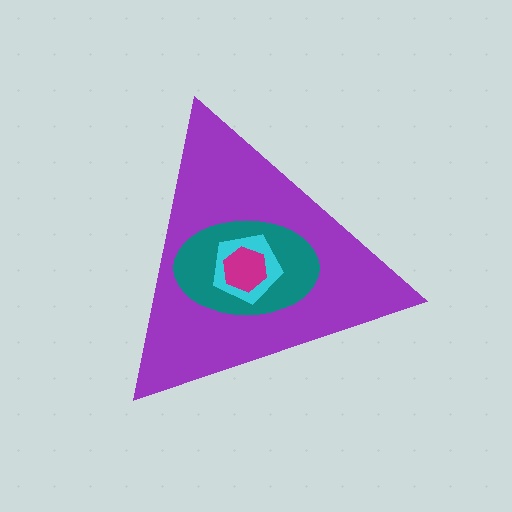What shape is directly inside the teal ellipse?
The cyan pentagon.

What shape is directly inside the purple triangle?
The teal ellipse.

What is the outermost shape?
The purple triangle.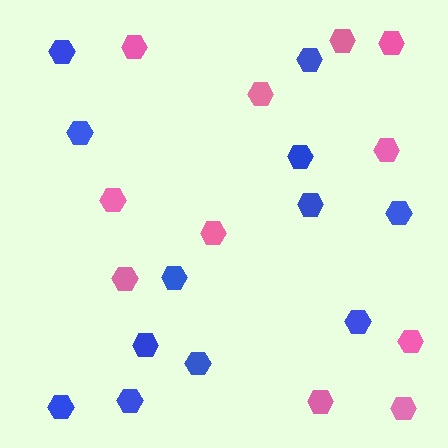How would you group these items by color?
There are 2 groups: one group of pink hexagons (11) and one group of blue hexagons (12).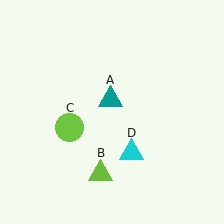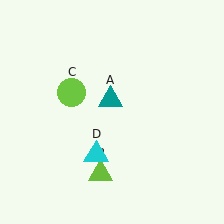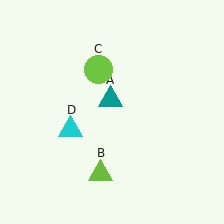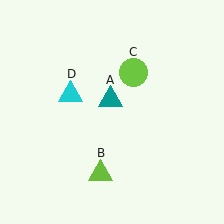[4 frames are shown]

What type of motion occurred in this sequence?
The lime circle (object C), cyan triangle (object D) rotated clockwise around the center of the scene.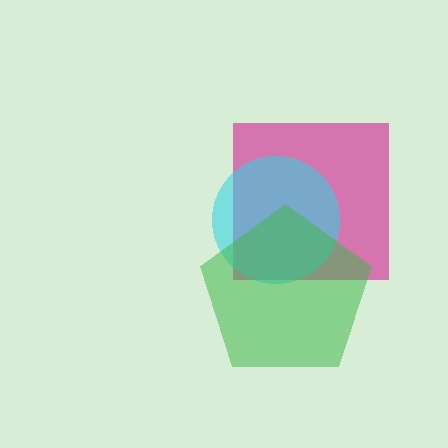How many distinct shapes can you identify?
There are 3 distinct shapes: a magenta square, a cyan circle, a green pentagon.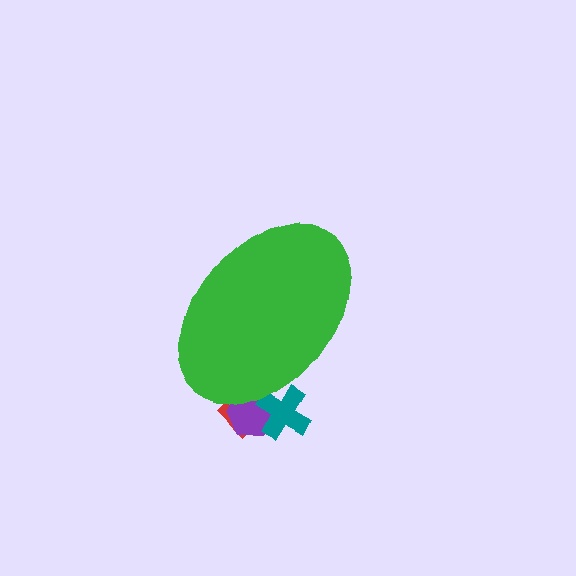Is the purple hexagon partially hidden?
Yes, the purple hexagon is partially hidden behind the green ellipse.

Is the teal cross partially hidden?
Yes, the teal cross is partially hidden behind the green ellipse.